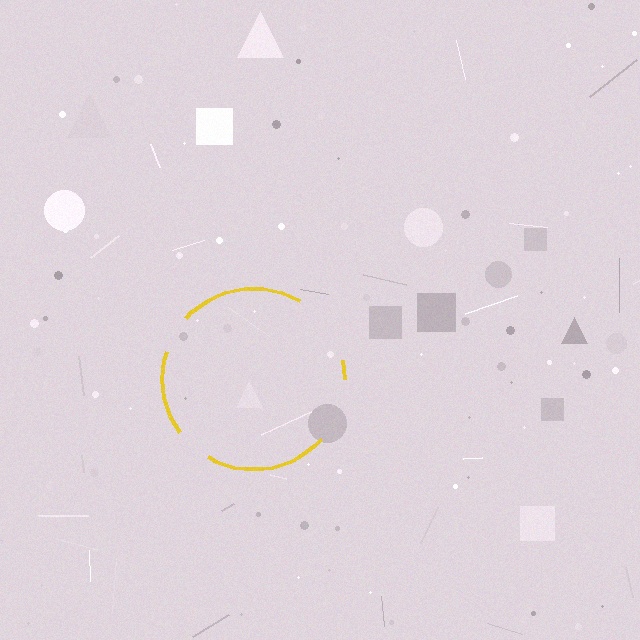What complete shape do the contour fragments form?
The contour fragments form a circle.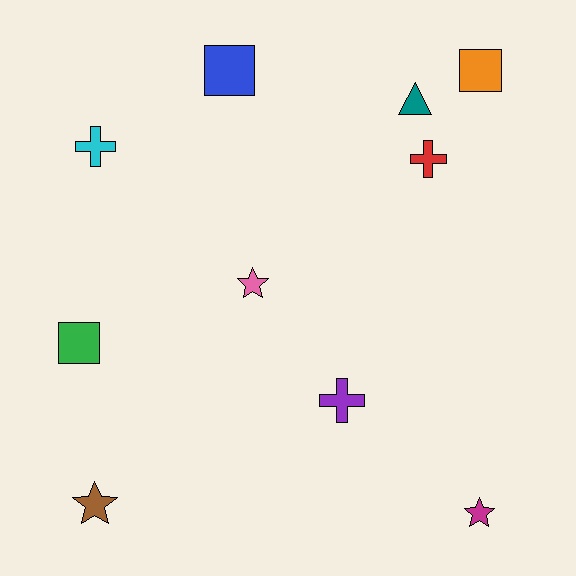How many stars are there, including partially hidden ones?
There are 3 stars.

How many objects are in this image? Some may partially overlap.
There are 10 objects.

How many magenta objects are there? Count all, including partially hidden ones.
There is 1 magenta object.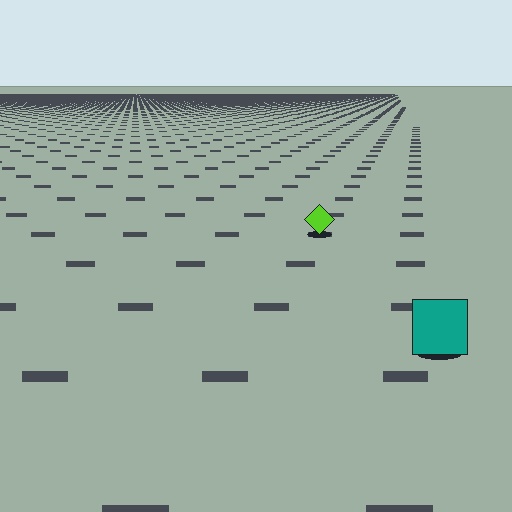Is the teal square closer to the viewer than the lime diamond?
Yes. The teal square is closer — you can tell from the texture gradient: the ground texture is coarser near it.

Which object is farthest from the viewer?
The lime diamond is farthest from the viewer. It appears smaller and the ground texture around it is denser.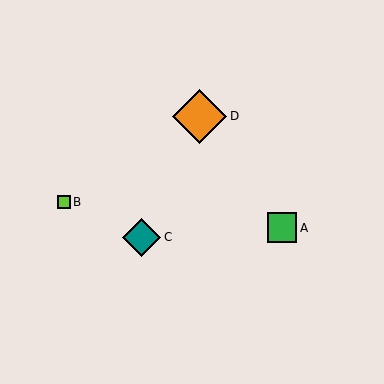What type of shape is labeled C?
Shape C is a teal diamond.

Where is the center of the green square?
The center of the green square is at (282, 228).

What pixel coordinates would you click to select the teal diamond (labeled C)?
Click at (142, 237) to select the teal diamond C.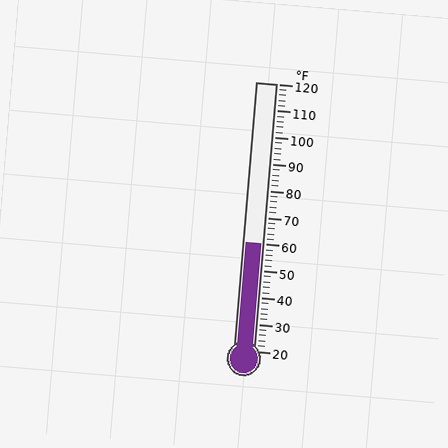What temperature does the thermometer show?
The thermometer shows approximately 60°F.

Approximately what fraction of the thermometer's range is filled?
The thermometer is filled to approximately 40% of its range.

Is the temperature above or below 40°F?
The temperature is above 40°F.